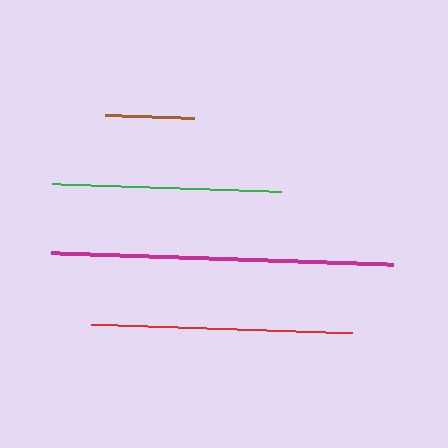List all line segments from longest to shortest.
From longest to shortest: magenta, red, green, brown.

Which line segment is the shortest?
The brown line is the shortest at approximately 89 pixels.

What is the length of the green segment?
The green segment is approximately 229 pixels long.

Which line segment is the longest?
The magenta line is the longest at approximately 343 pixels.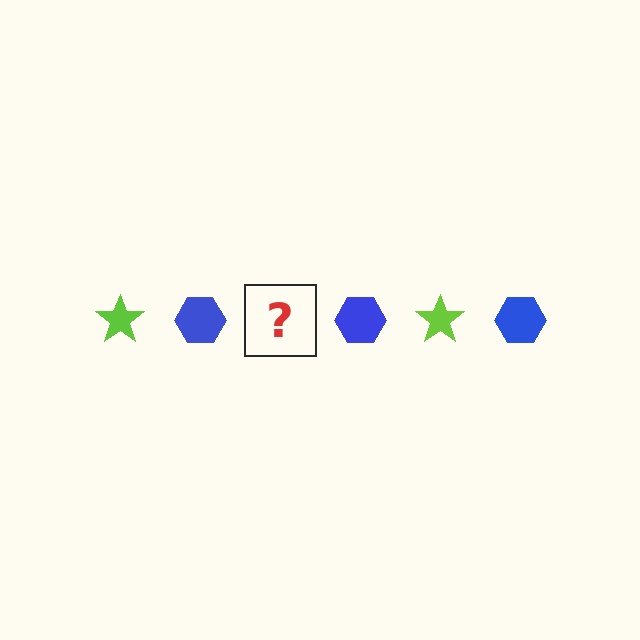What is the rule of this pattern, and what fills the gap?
The rule is that the pattern alternates between lime star and blue hexagon. The gap should be filled with a lime star.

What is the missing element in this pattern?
The missing element is a lime star.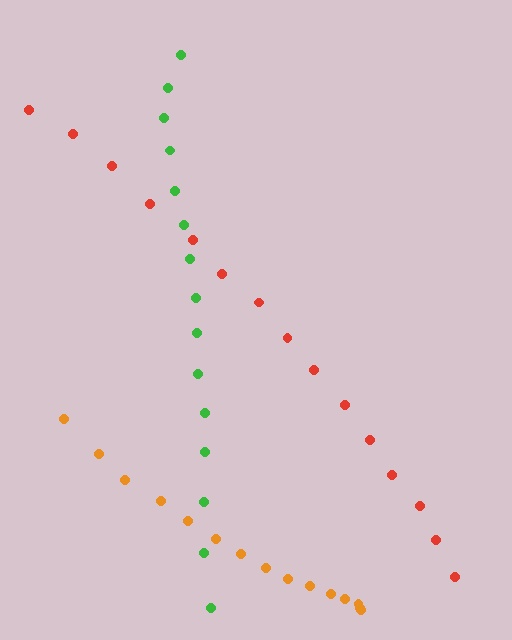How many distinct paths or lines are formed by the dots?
There are 3 distinct paths.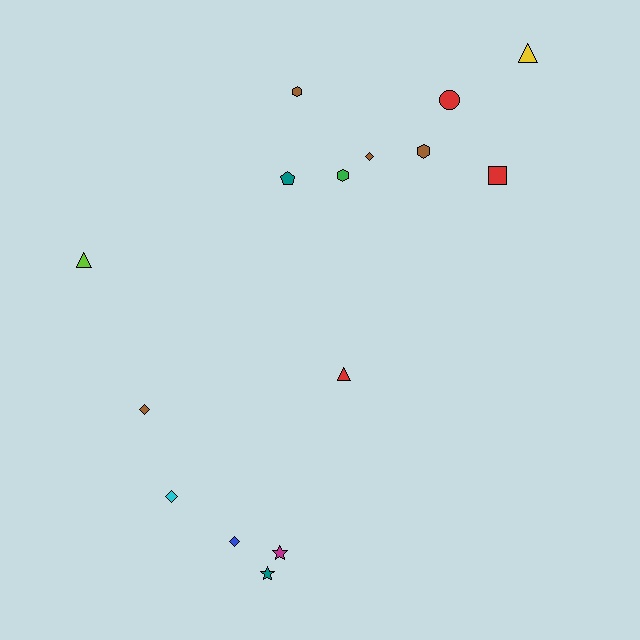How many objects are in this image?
There are 15 objects.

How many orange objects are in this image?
There are no orange objects.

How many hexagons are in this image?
There are 3 hexagons.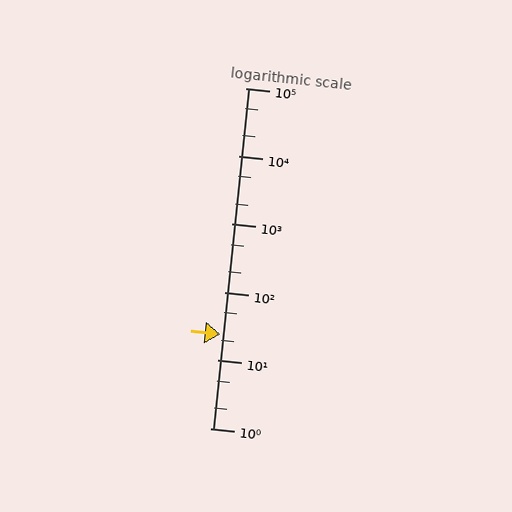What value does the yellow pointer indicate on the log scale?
The pointer indicates approximately 24.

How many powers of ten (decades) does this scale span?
The scale spans 5 decades, from 1 to 100000.